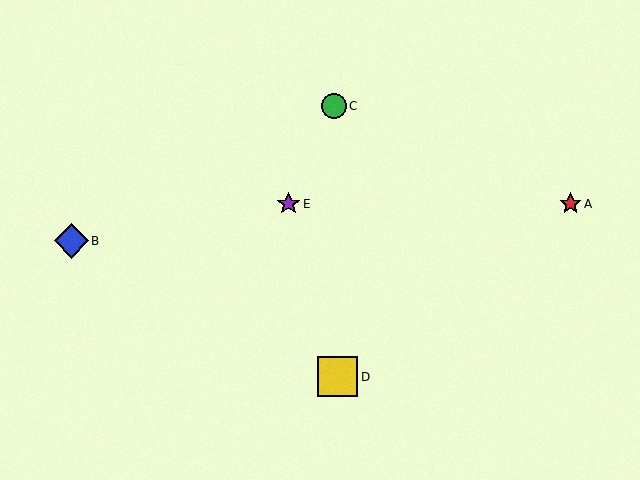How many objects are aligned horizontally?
2 objects (A, E) are aligned horizontally.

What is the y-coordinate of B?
Object B is at y≈241.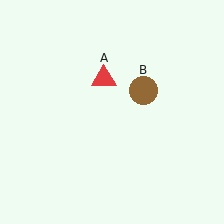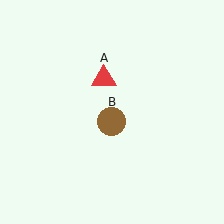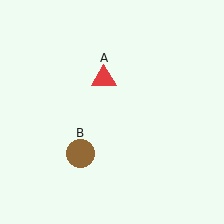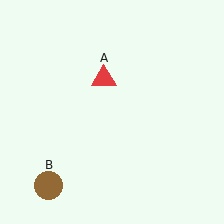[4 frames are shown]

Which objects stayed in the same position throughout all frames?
Red triangle (object A) remained stationary.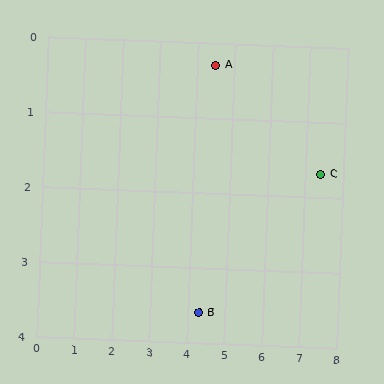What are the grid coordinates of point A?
Point A is at approximately (4.5, 0.3).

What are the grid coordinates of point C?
Point C is at approximately (7.4, 1.7).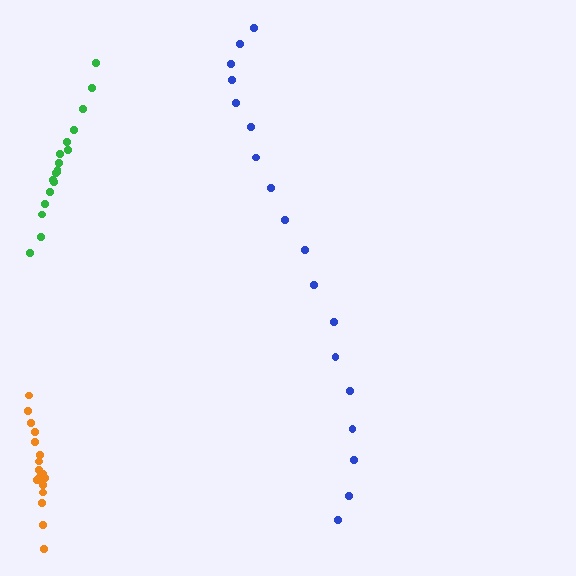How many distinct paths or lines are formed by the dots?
There are 3 distinct paths.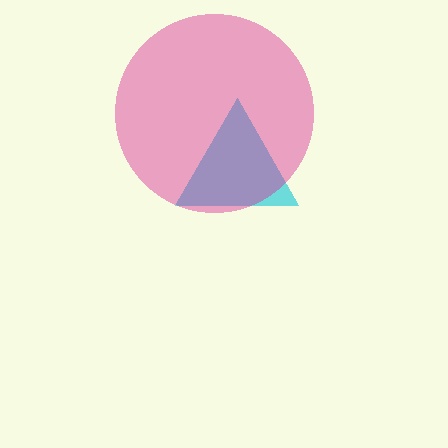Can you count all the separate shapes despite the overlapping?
Yes, there are 2 separate shapes.